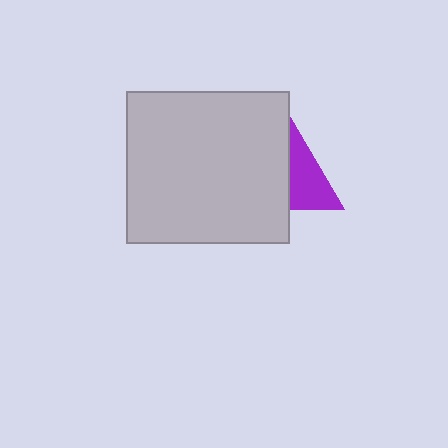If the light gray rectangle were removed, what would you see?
You would see the complete purple triangle.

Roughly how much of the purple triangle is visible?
About half of it is visible (roughly 52%).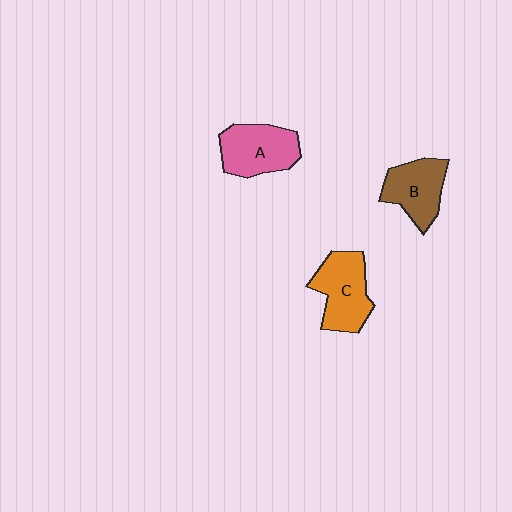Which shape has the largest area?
Shape C (orange).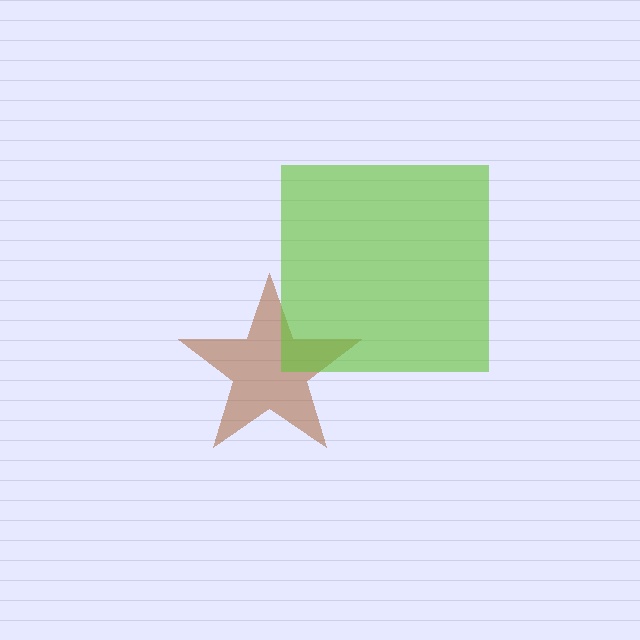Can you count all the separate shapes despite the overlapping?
Yes, there are 2 separate shapes.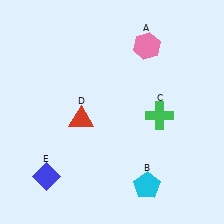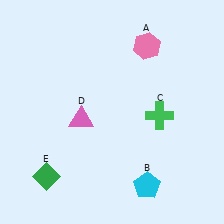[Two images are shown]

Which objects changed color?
D changed from red to pink. E changed from blue to green.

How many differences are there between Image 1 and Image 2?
There are 2 differences between the two images.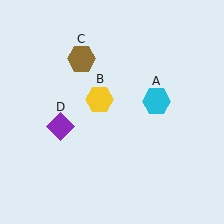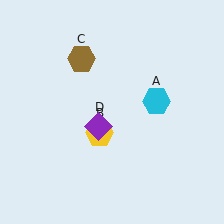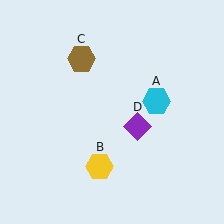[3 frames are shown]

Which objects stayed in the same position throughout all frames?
Cyan hexagon (object A) and brown hexagon (object C) remained stationary.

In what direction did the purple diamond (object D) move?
The purple diamond (object D) moved right.